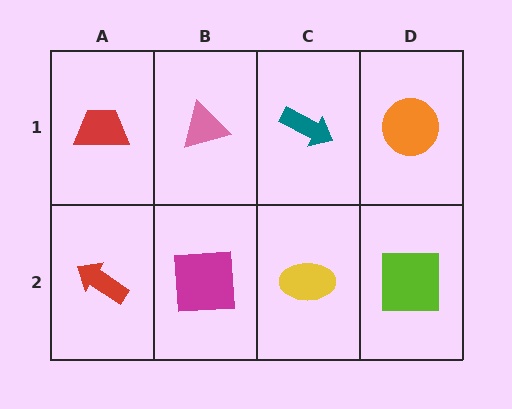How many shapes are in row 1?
4 shapes.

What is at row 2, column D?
A lime square.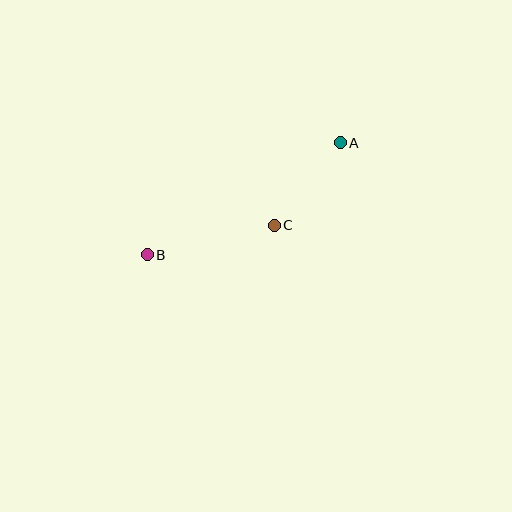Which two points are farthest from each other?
Points A and B are farthest from each other.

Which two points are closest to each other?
Points A and C are closest to each other.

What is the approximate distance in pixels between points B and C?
The distance between B and C is approximately 131 pixels.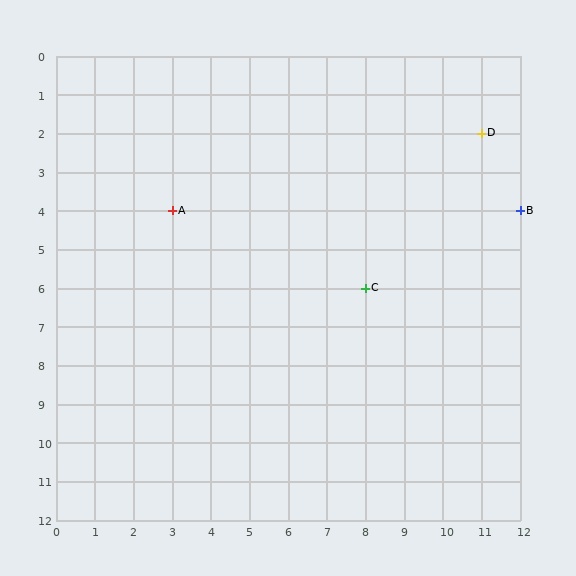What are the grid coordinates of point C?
Point C is at grid coordinates (8, 6).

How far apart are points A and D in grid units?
Points A and D are 8 columns and 2 rows apart (about 8.2 grid units diagonally).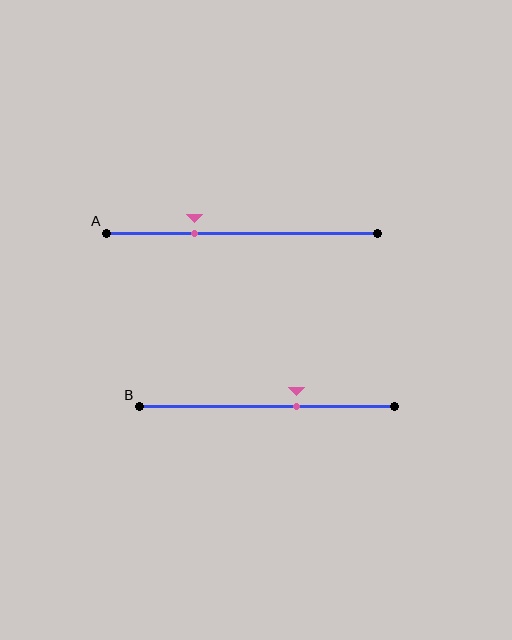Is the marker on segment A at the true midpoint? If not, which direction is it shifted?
No, the marker on segment A is shifted to the left by about 17% of the segment length.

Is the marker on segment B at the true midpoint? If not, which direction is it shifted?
No, the marker on segment B is shifted to the right by about 12% of the segment length.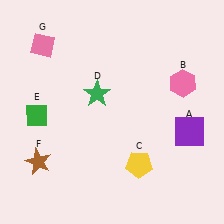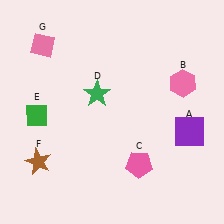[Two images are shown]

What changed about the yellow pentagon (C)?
In Image 1, C is yellow. In Image 2, it changed to pink.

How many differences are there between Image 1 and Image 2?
There is 1 difference between the two images.